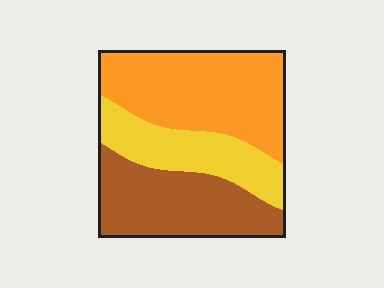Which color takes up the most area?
Orange, at roughly 45%.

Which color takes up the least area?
Yellow, at roughly 25%.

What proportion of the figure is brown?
Brown takes up about one third (1/3) of the figure.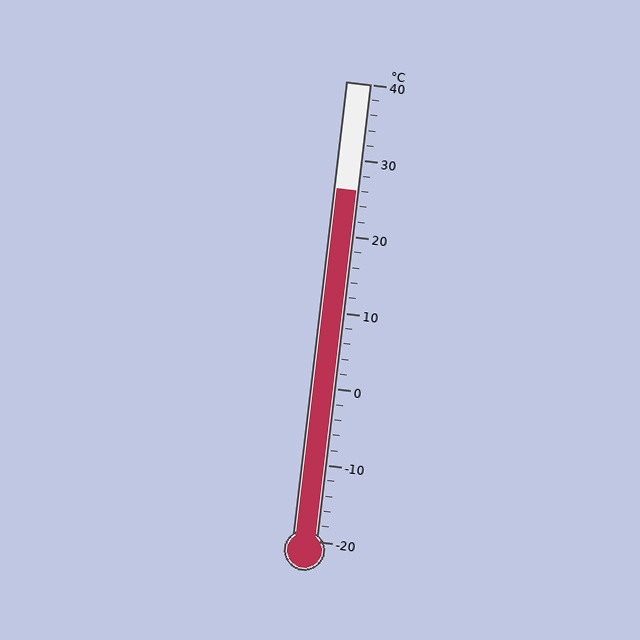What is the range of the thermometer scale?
The thermometer scale ranges from -20°C to 40°C.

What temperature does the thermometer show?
The thermometer shows approximately 26°C.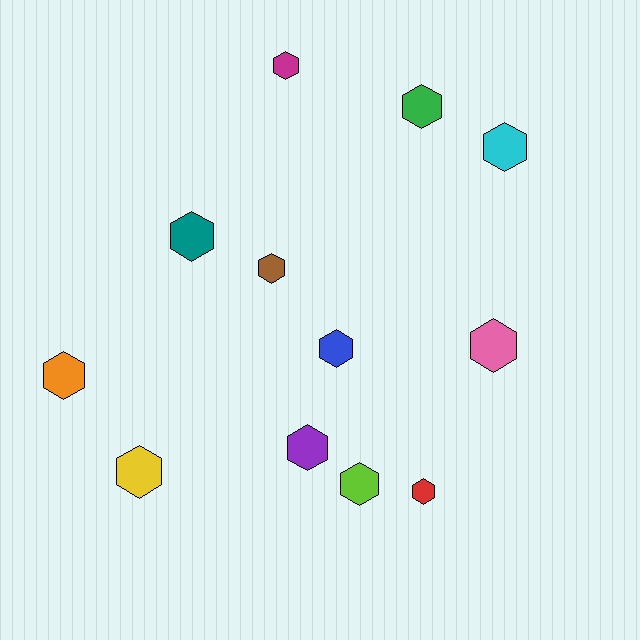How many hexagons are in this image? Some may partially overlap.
There are 12 hexagons.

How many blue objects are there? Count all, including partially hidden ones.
There is 1 blue object.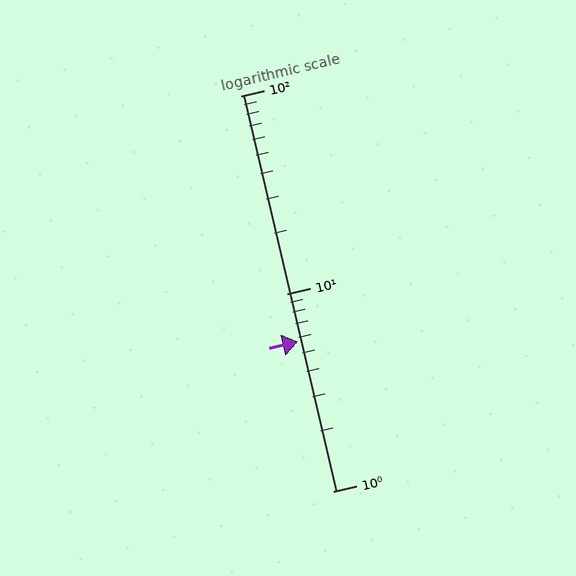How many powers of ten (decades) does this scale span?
The scale spans 2 decades, from 1 to 100.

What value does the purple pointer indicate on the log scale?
The pointer indicates approximately 5.7.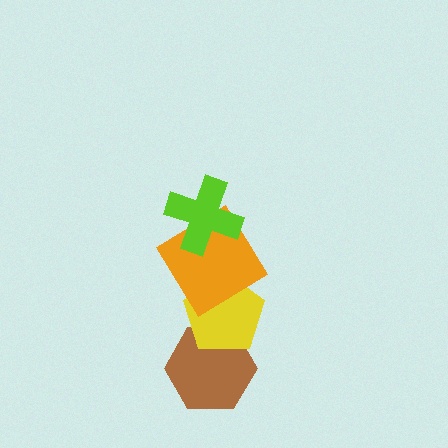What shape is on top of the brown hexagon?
The yellow pentagon is on top of the brown hexagon.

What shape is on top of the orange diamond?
The lime cross is on top of the orange diamond.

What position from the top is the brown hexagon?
The brown hexagon is 4th from the top.